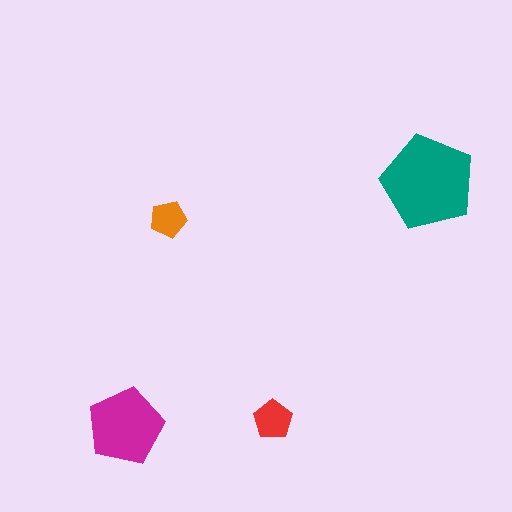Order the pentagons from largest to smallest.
the teal one, the magenta one, the red one, the orange one.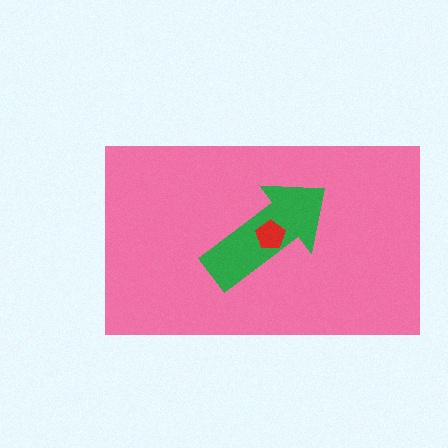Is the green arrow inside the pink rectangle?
Yes.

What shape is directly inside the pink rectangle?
The green arrow.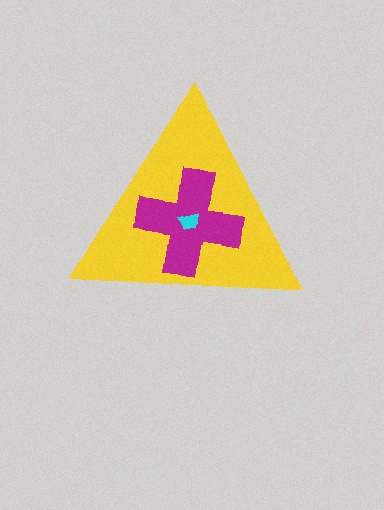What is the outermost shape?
The yellow triangle.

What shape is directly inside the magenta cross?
The cyan trapezoid.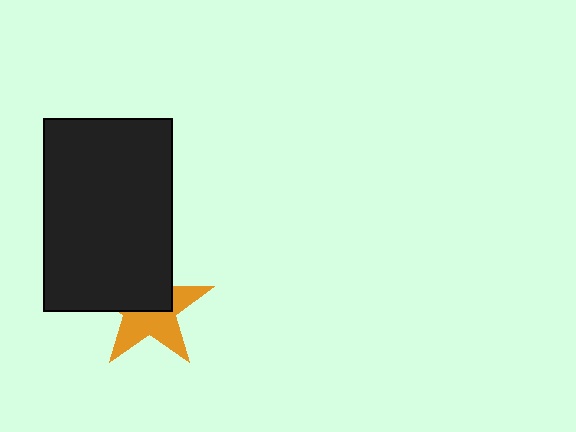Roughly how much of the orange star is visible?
About half of it is visible (roughly 52%).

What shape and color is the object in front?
The object in front is a black rectangle.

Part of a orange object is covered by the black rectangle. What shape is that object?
It is a star.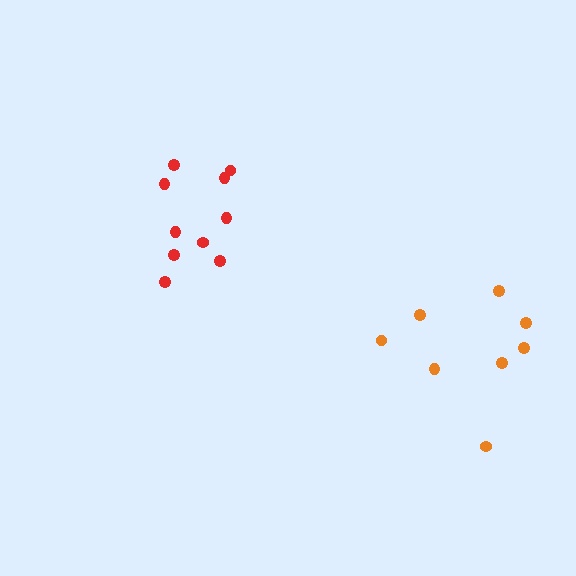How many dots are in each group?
Group 1: 10 dots, Group 2: 8 dots (18 total).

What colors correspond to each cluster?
The clusters are colored: red, orange.